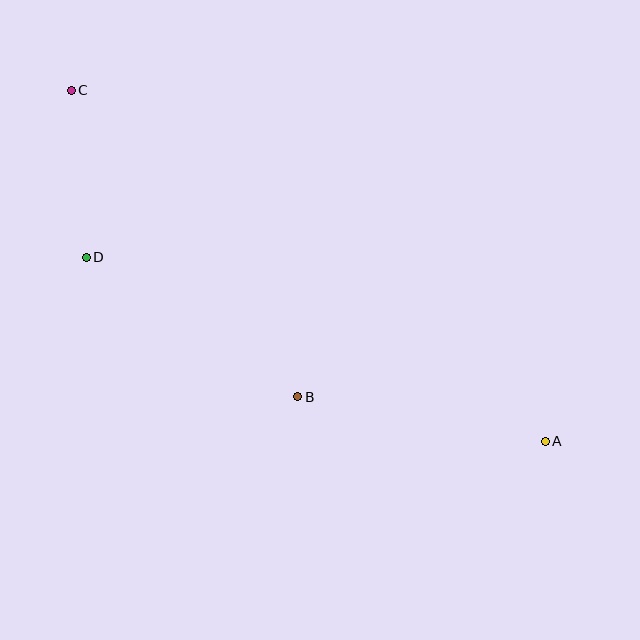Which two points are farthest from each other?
Points A and C are farthest from each other.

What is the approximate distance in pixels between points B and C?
The distance between B and C is approximately 381 pixels.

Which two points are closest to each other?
Points C and D are closest to each other.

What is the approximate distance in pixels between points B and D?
The distance between B and D is approximately 253 pixels.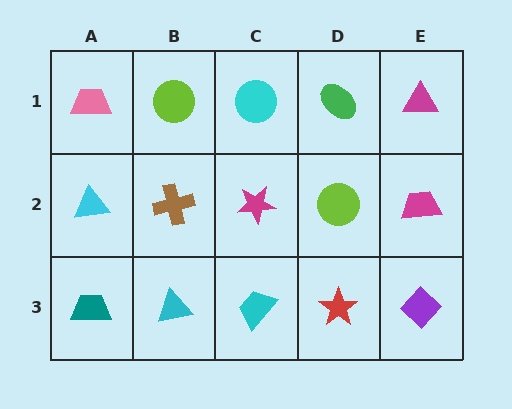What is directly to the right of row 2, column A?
A brown cross.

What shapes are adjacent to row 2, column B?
A lime circle (row 1, column B), a cyan triangle (row 3, column B), a cyan triangle (row 2, column A), a magenta star (row 2, column C).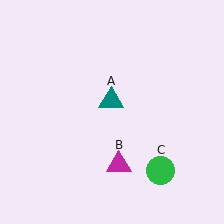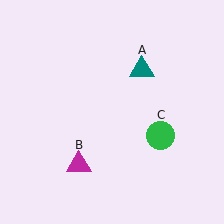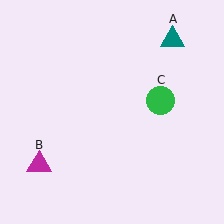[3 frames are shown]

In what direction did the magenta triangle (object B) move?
The magenta triangle (object B) moved left.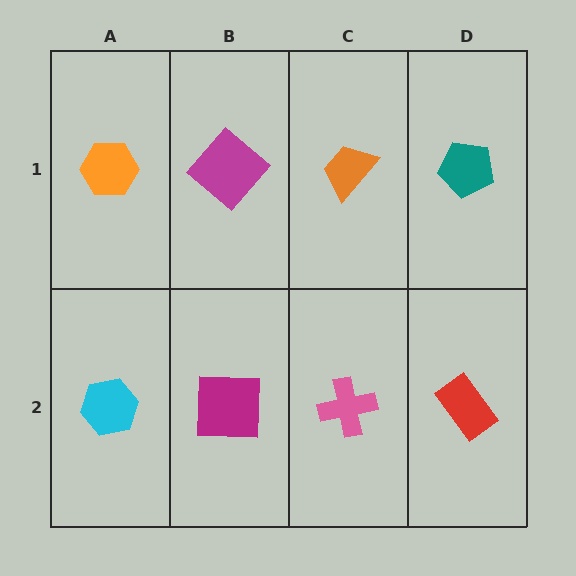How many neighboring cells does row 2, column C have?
3.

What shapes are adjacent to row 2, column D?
A teal pentagon (row 1, column D), a pink cross (row 2, column C).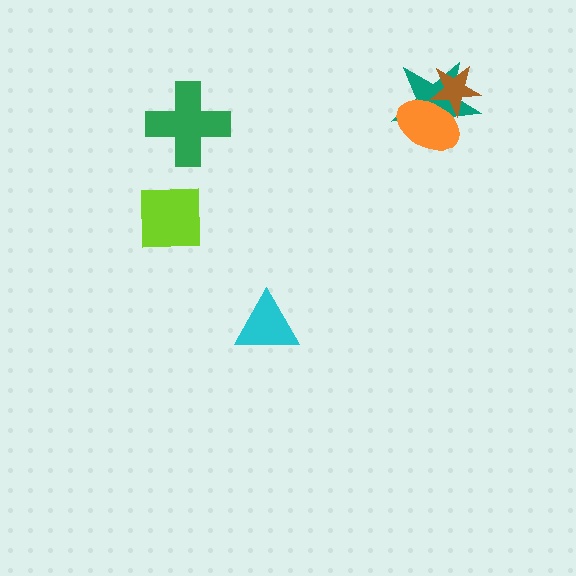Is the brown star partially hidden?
Yes, it is partially covered by another shape.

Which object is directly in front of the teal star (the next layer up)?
The brown star is directly in front of the teal star.